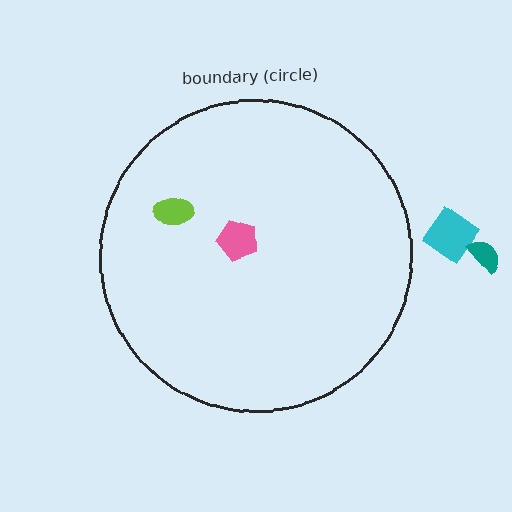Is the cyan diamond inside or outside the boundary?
Outside.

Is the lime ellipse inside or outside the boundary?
Inside.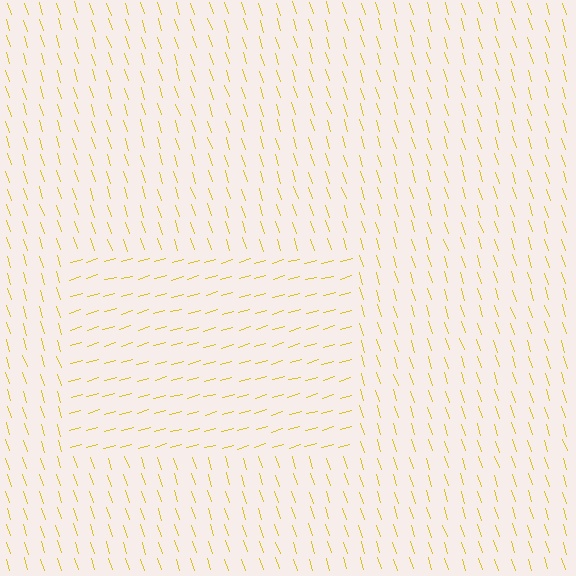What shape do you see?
I see a rectangle.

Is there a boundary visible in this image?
Yes, there is a texture boundary formed by a change in line orientation.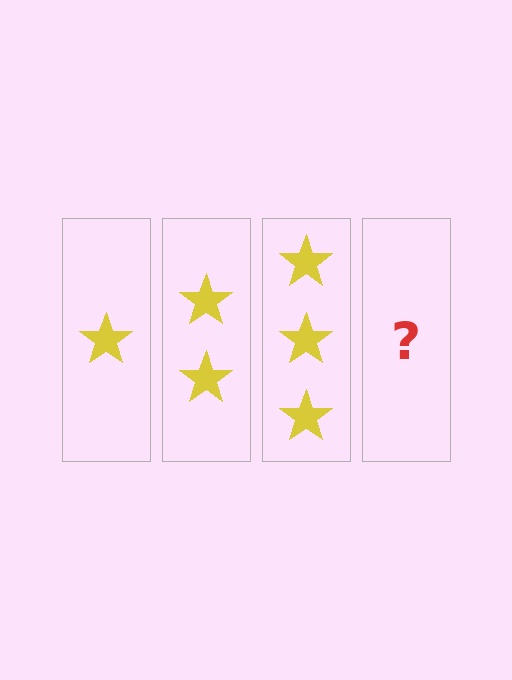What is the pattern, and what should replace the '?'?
The pattern is that each step adds one more star. The '?' should be 4 stars.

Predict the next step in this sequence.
The next step is 4 stars.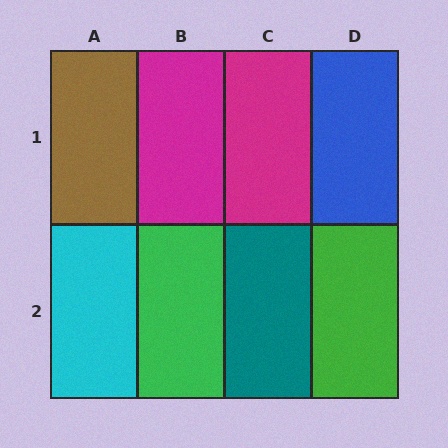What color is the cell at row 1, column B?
Magenta.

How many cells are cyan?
1 cell is cyan.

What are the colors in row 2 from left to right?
Cyan, green, teal, green.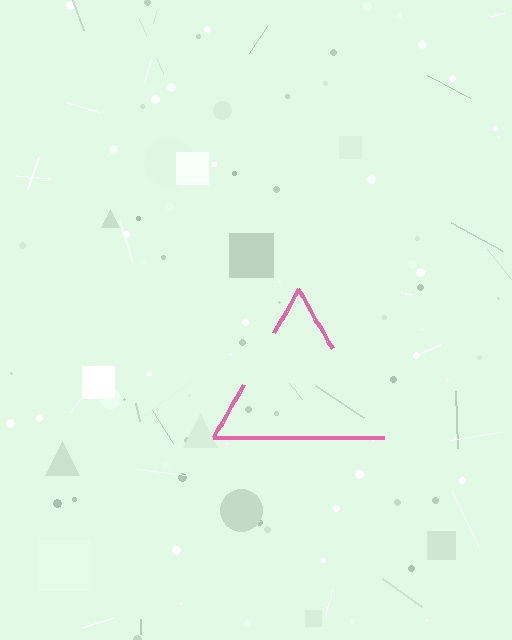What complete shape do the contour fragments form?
The contour fragments form a triangle.